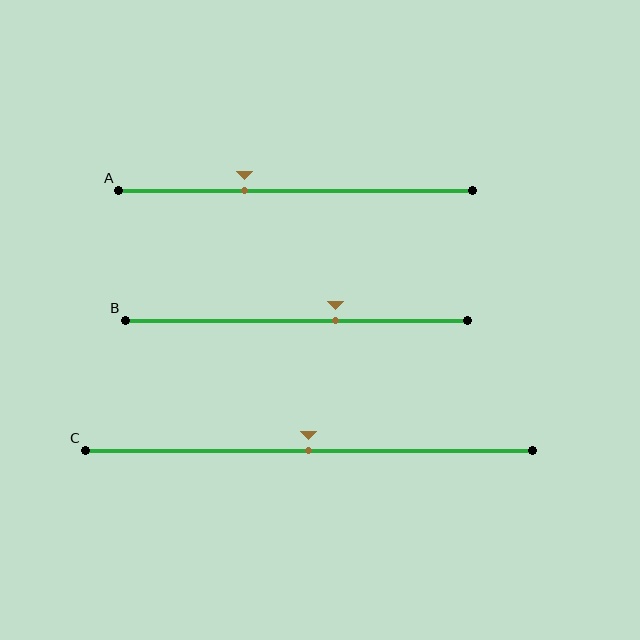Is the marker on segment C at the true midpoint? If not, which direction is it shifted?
Yes, the marker on segment C is at the true midpoint.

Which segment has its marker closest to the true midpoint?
Segment C has its marker closest to the true midpoint.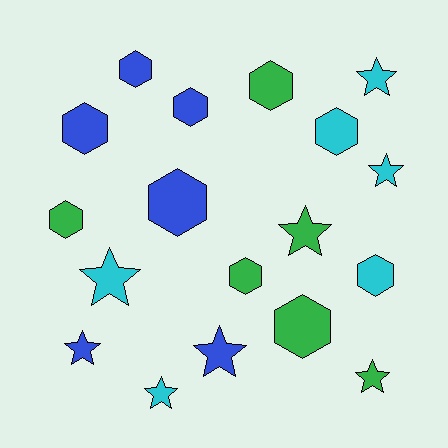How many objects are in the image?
There are 18 objects.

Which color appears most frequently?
Blue, with 6 objects.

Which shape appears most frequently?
Hexagon, with 10 objects.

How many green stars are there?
There are 2 green stars.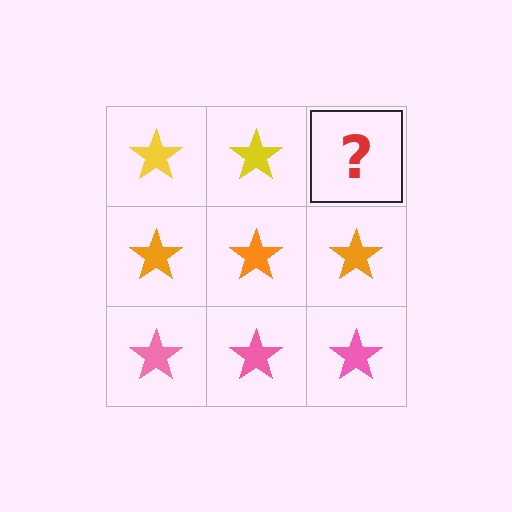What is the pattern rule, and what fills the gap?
The rule is that each row has a consistent color. The gap should be filled with a yellow star.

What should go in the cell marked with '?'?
The missing cell should contain a yellow star.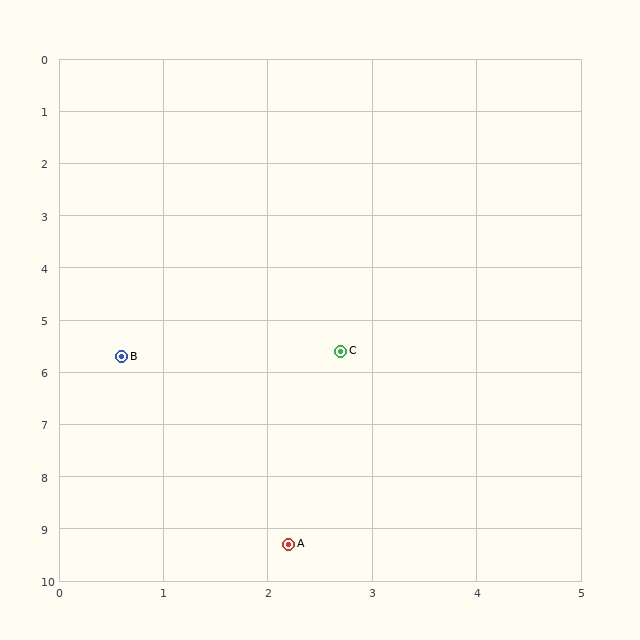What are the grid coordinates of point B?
Point B is at approximately (0.6, 5.7).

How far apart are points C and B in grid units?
Points C and B are about 2.1 grid units apart.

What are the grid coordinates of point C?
Point C is at approximately (2.7, 5.6).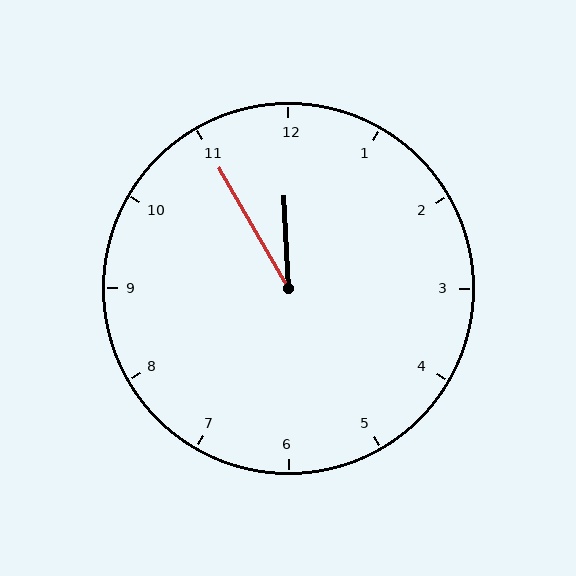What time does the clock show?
11:55.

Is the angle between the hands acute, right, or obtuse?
It is acute.